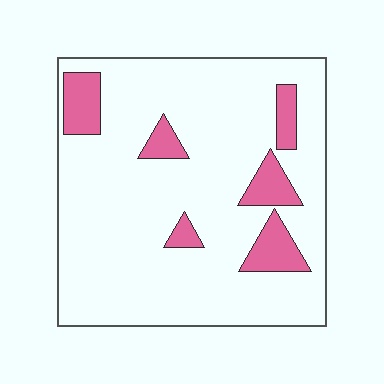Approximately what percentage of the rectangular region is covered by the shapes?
Approximately 15%.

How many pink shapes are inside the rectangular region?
6.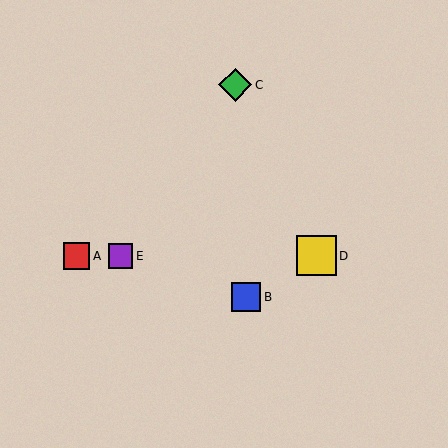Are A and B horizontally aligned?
No, A is at y≈256 and B is at y≈297.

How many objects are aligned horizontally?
3 objects (A, D, E) are aligned horizontally.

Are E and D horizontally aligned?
Yes, both are at y≈256.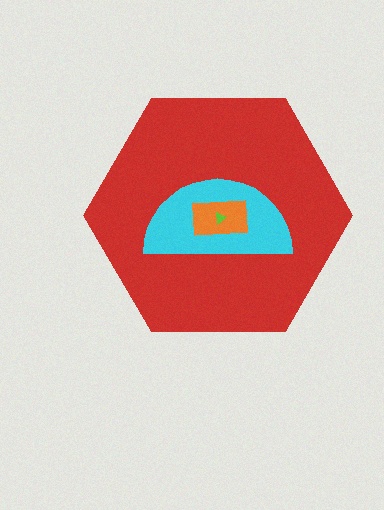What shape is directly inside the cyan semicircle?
The orange rectangle.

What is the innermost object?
The lime triangle.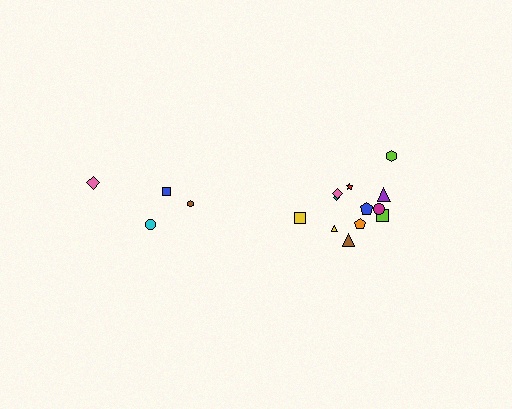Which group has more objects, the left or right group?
The right group.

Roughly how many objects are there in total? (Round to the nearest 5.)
Roughly 15 objects in total.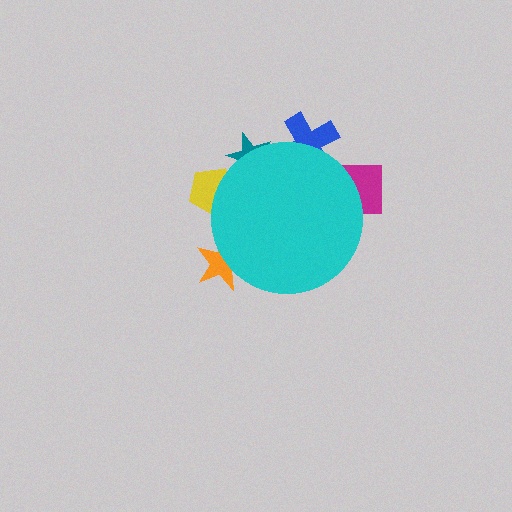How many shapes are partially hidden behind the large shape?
5 shapes are partially hidden.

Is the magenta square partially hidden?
Yes, the magenta square is partially hidden behind the cyan circle.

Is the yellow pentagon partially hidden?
Yes, the yellow pentagon is partially hidden behind the cyan circle.